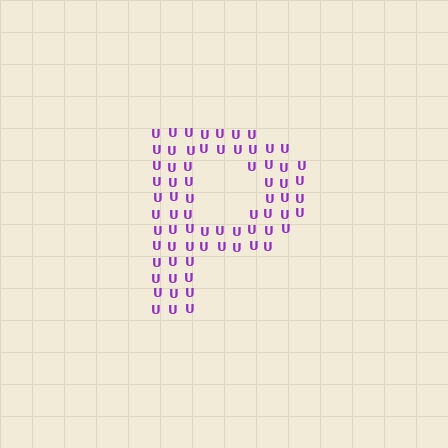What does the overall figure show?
The overall figure shows the letter P.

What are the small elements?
The small elements are letter U's.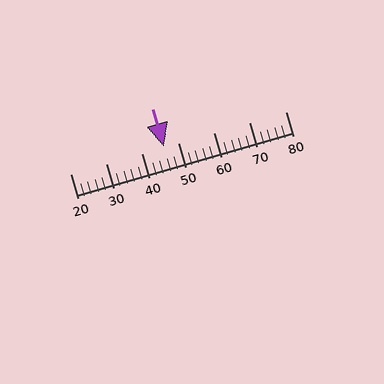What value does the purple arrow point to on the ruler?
The purple arrow points to approximately 46.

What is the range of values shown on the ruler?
The ruler shows values from 20 to 80.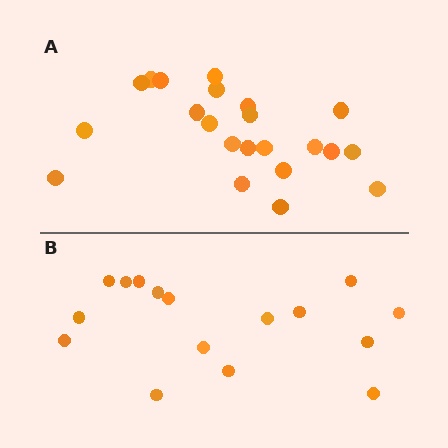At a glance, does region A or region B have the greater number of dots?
Region A (the top region) has more dots.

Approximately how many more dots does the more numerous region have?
Region A has about 6 more dots than region B.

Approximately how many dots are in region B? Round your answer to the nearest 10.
About 20 dots. (The exact count is 16, which rounds to 20.)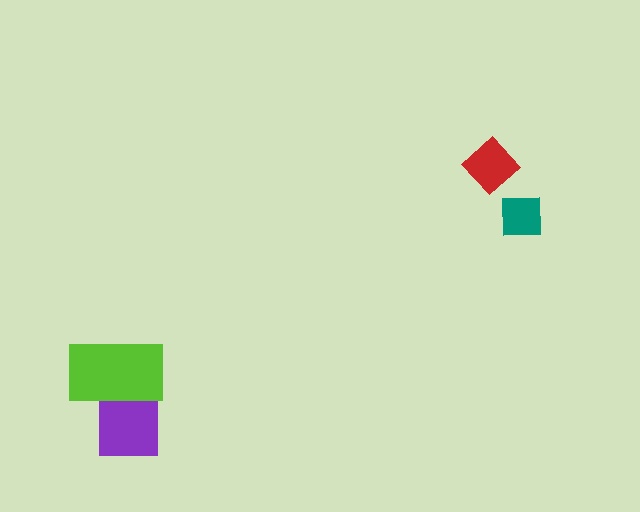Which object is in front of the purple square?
The lime rectangle is in front of the purple square.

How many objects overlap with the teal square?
0 objects overlap with the teal square.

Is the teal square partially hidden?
No, no other shape covers it.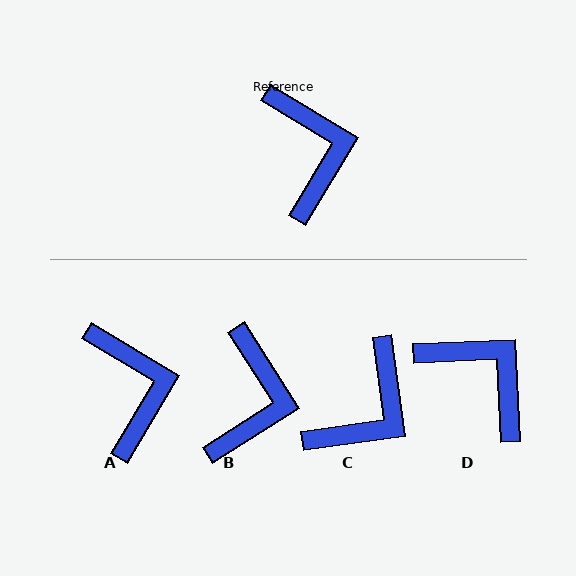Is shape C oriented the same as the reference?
No, it is off by about 51 degrees.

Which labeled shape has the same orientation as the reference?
A.